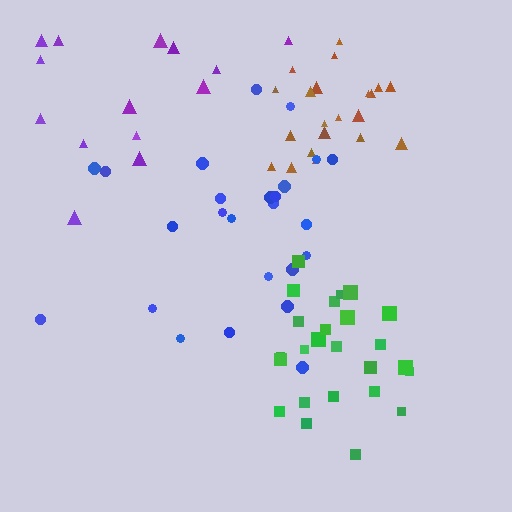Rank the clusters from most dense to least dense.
brown, green, blue, purple.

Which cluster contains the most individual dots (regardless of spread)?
Blue (25).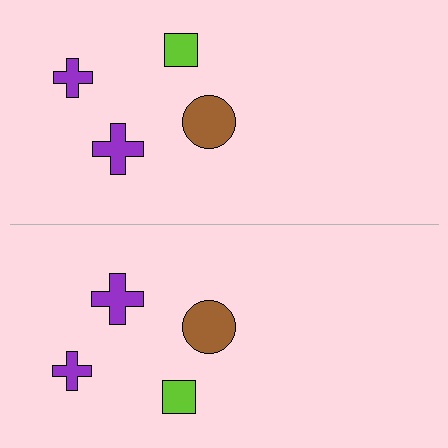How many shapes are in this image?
There are 8 shapes in this image.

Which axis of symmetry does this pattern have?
The pattern has a horizontal axis of symmetry running through the center of the image.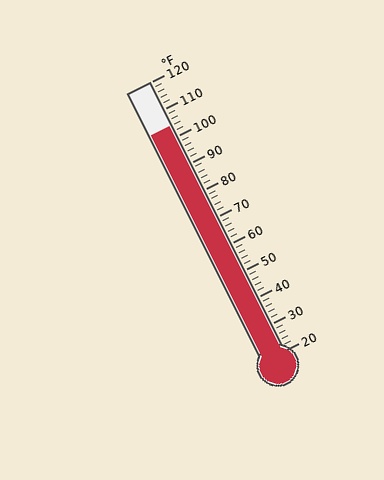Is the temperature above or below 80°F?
The temperature is above 80°F.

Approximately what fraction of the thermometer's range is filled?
The thermometer is filled to approximately 85% of its range.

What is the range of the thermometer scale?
The thermometer scale ranges from 20°F to 120°F.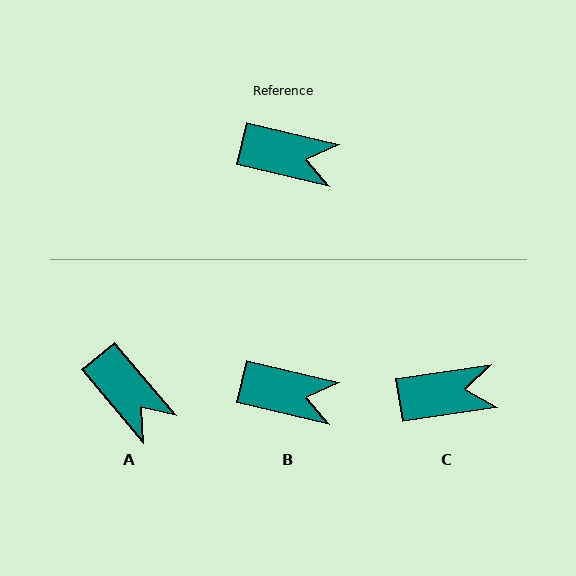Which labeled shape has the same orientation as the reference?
B.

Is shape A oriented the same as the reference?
No, it is off by about 37 degrees.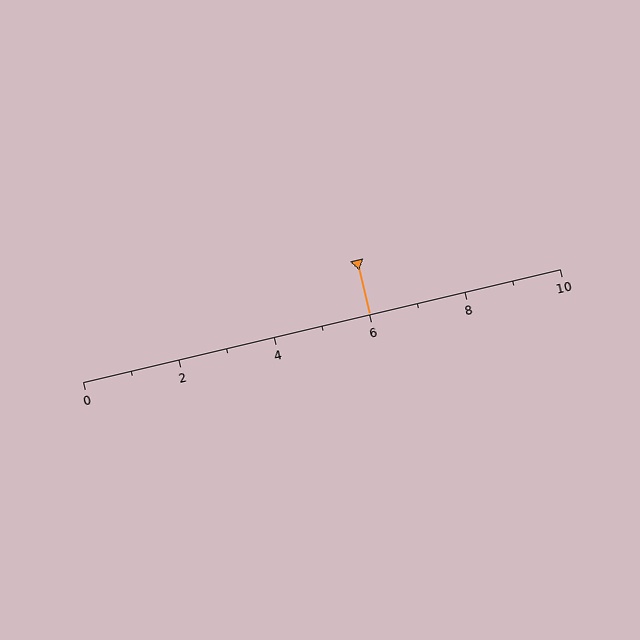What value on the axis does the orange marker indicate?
The marker indicates approximately 6.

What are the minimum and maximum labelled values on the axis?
The axis runs from 0 to 10.